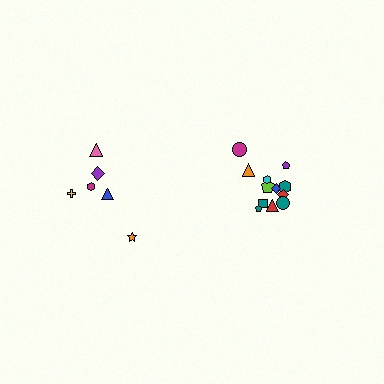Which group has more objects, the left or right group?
The right group.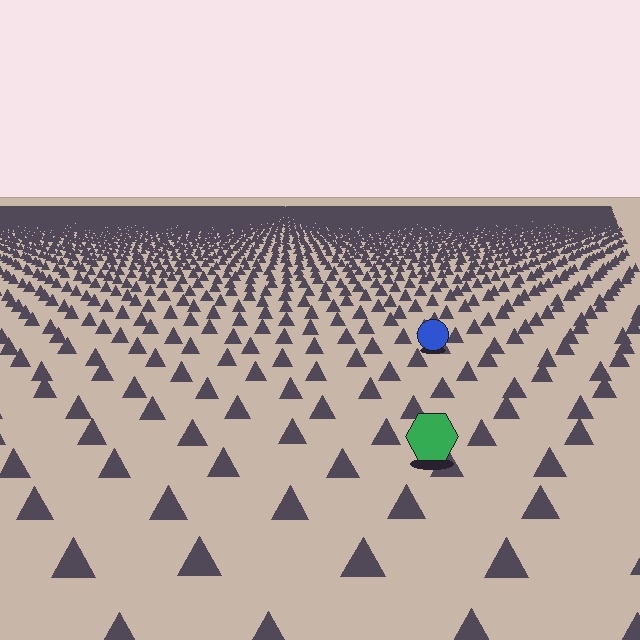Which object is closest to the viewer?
The green hexagon is closest. The texture marks near it are larger and more spread out.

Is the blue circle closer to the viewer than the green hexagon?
No. The green hexagon is closer — you can tell from the texture gradient: the ground texture is coarser near it.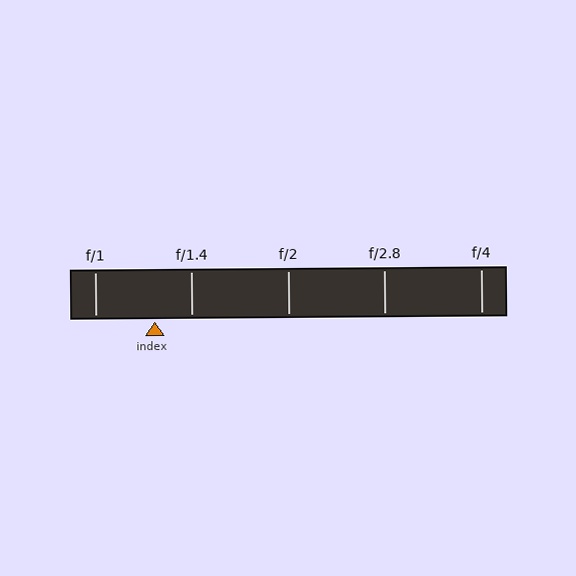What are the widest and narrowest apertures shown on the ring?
The widest aperture shown is f/1 and the narrowest is f/4.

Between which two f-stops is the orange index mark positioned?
The index mark is between f/1 and f/1.4.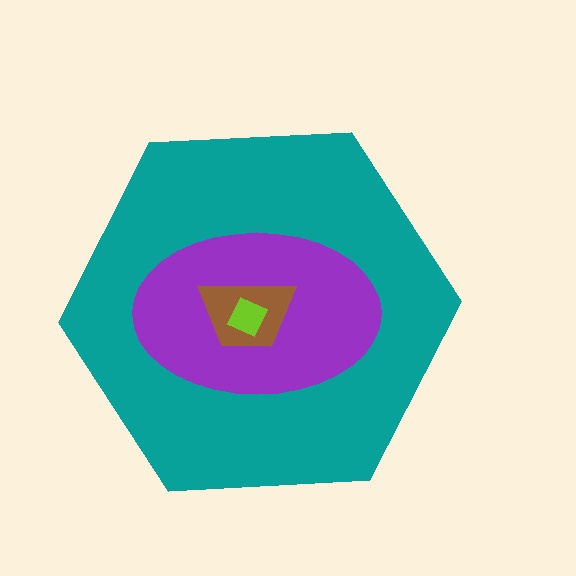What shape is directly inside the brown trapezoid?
The lime square.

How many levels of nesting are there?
4.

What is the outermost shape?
The teal hexagon.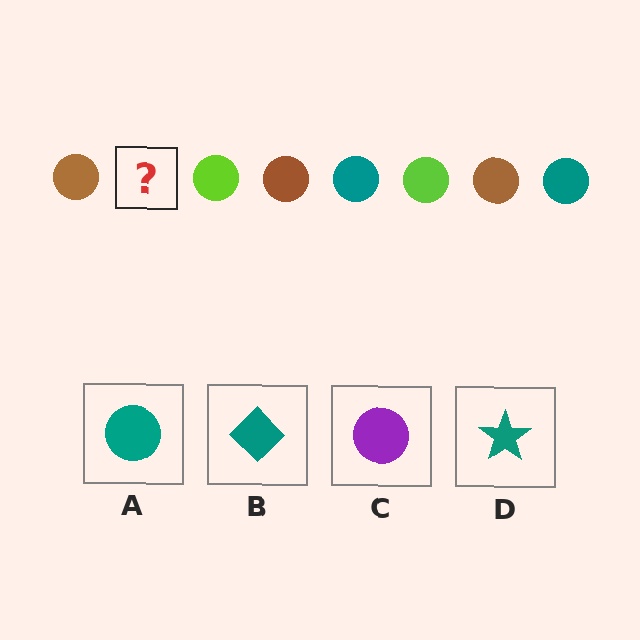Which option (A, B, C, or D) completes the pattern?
A.